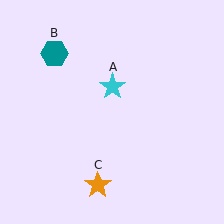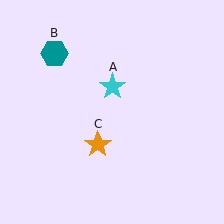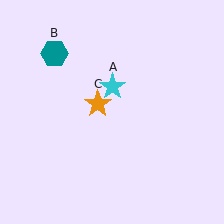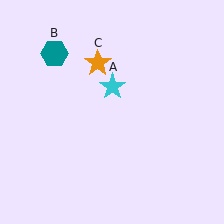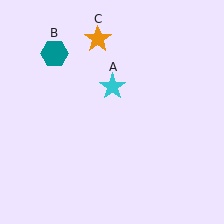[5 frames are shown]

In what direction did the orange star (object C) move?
The orange star (object C) moved up.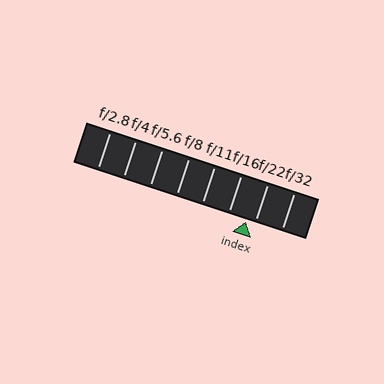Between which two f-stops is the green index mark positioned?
The index mark is between f/16 and f/22.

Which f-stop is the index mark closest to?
The index mark is closest to f/22.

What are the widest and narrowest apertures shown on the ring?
The widest aperture shown is f/2.8 and the narrowest is f/32.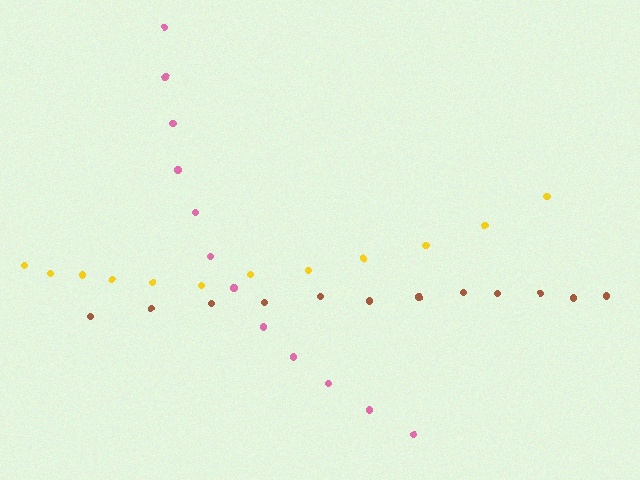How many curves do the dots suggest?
There are 3 distinct paths.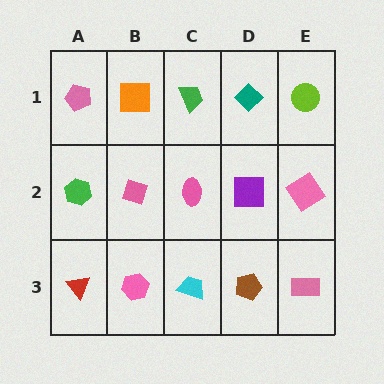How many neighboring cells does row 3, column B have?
3.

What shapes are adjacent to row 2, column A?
A pink pentagon (row 1, column A), a red triangle (row 3, column A), a pink diamond (row 2, column B).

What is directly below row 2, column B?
A pink hexagon.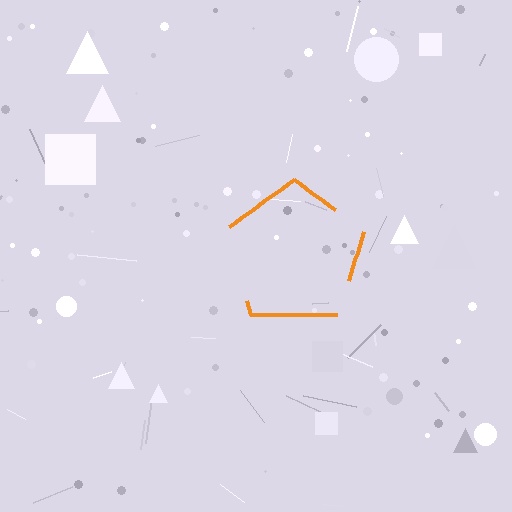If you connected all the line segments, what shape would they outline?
They would outline a pentagon.